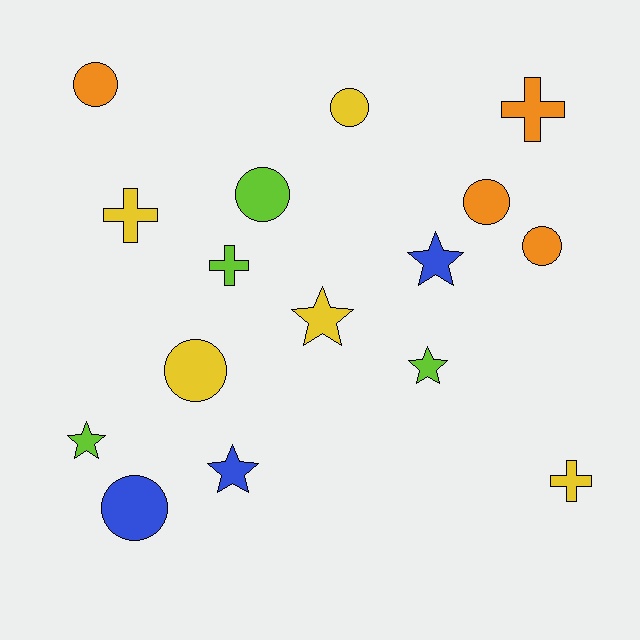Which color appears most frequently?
Yellow, with 5 objects.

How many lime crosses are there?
There is 1 lime cross.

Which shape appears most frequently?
Circle, with 7 objects.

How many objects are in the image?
There are 16 objects.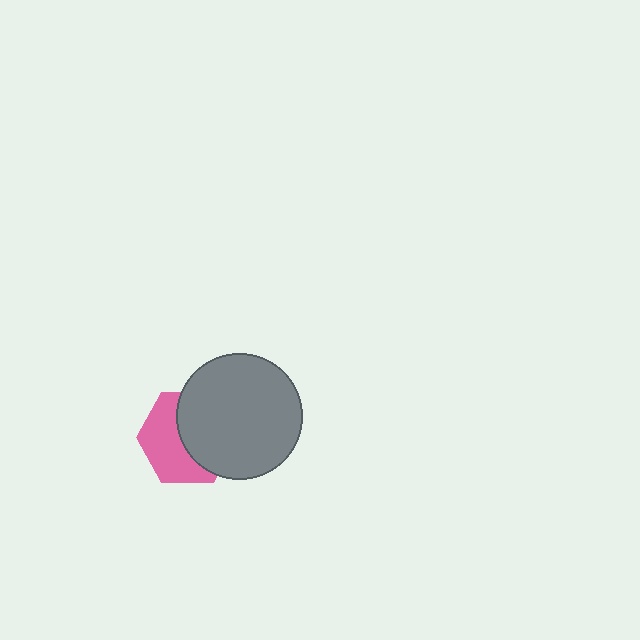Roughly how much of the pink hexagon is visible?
About half of it is visible (roughly 49%).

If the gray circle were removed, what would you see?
You would see the complete pink hexagon.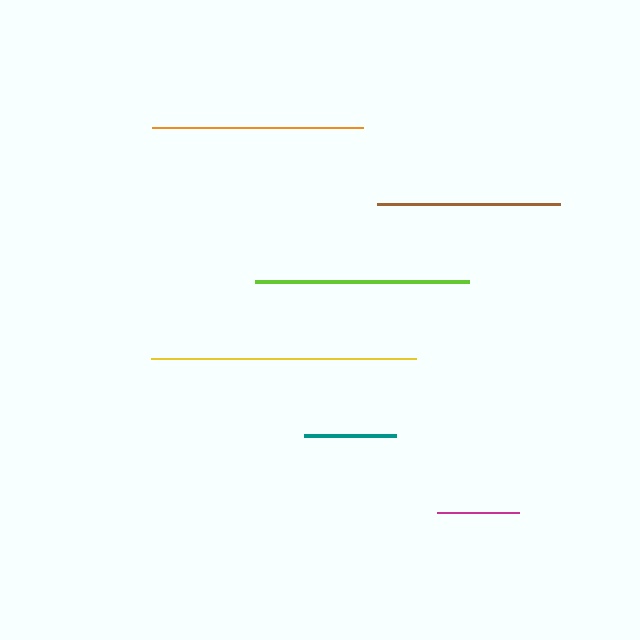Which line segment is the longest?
The yellow line is the longest at approximately 265 pixels.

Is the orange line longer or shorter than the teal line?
The orange line is longer than the teal line.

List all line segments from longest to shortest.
From longest to shortest: yellow, lime, orange, brown, teal, magenta.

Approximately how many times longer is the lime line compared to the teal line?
The lime line is approximately 2.3 times the length of the teal line.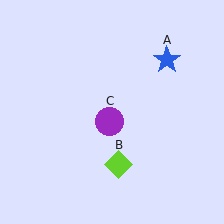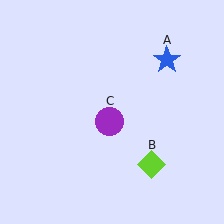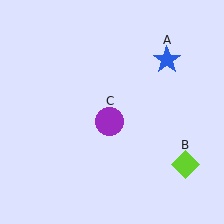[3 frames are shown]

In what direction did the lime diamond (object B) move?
The lime diamond (object B) moved right.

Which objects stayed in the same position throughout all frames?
Blue star (object A) and purple circle (object C) remained stationary.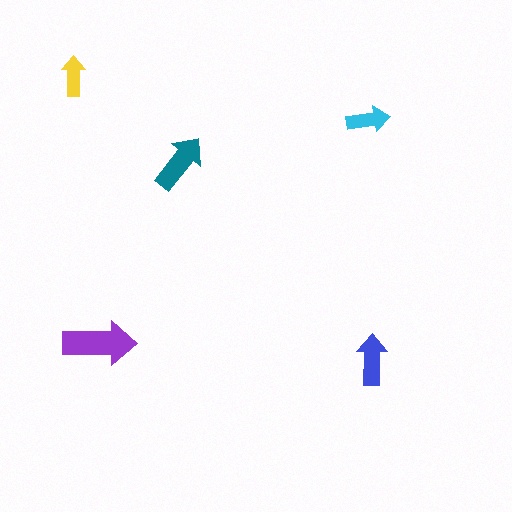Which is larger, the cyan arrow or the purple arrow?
The purple one.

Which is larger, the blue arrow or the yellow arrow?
The blue one.